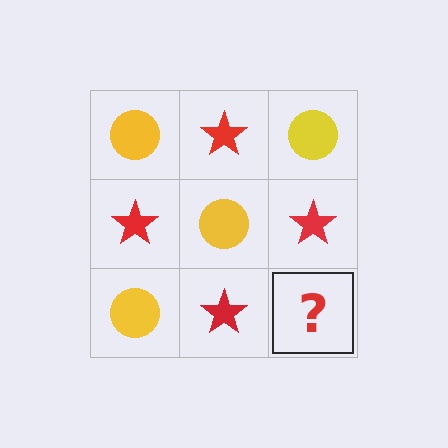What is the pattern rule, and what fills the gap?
The rule is that it alternates yellow circle and red star in a checkerboard pattern. The gap should be filled with a yellow circle.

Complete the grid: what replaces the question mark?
The question mark should be replaced with a yellow circle.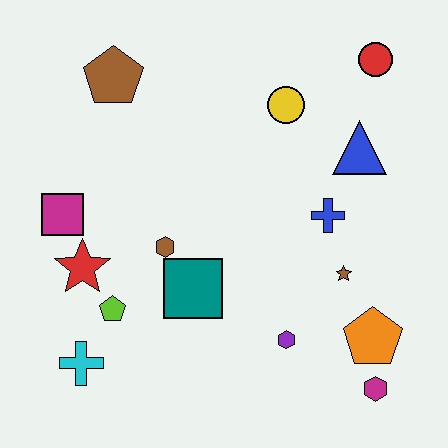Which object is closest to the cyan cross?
The lime pentagon is closest to the cyan cross.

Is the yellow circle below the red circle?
Yes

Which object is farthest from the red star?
The red circle is farthest from the red star.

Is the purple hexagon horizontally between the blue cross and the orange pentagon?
No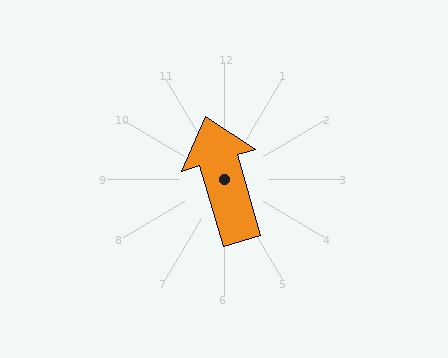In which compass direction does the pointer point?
North.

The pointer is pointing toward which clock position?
Roughly 11 o'clock.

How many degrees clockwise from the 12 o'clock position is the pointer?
Approximately 344 degrees.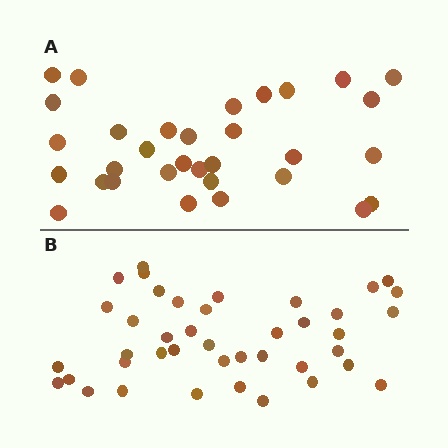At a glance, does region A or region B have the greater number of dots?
Region B (the bottom region) has more dots.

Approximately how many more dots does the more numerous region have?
Region B has roughly 8 or so more dots than region A.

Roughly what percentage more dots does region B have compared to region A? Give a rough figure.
About 30% more.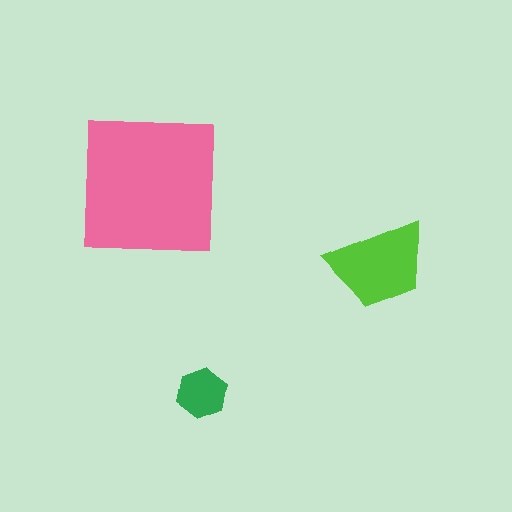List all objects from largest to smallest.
The pink square, the lime trapezoid, the green hexagon.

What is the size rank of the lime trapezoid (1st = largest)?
2nd.